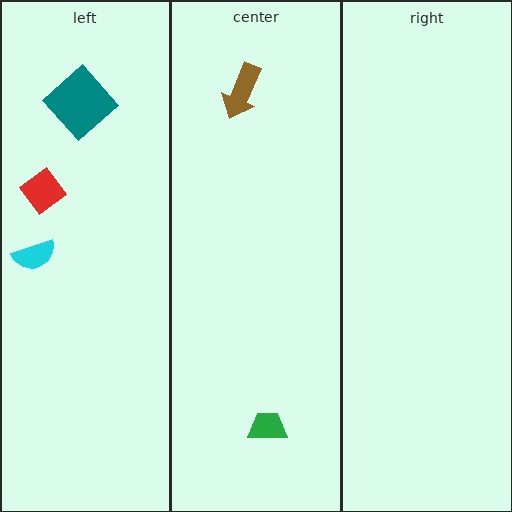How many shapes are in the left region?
3.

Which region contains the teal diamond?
The left region.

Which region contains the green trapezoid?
The center region.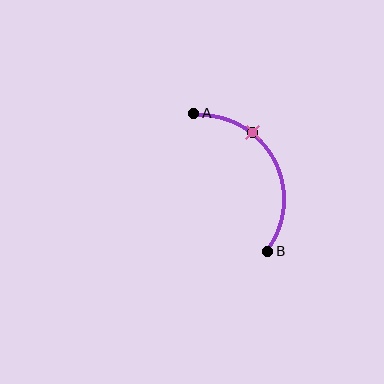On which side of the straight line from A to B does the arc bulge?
The arc bulges to the right of the straight line connecting A and B.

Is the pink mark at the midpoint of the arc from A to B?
No. The pink mark lies on the arc but is closer to endpoint A. The arc midpoint would be at the point on the curve equidistant along the arc from both A and B.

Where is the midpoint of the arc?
The arc midpoint is the point on the curve farthest from the straight line joining A and B. It sits to the right of that line.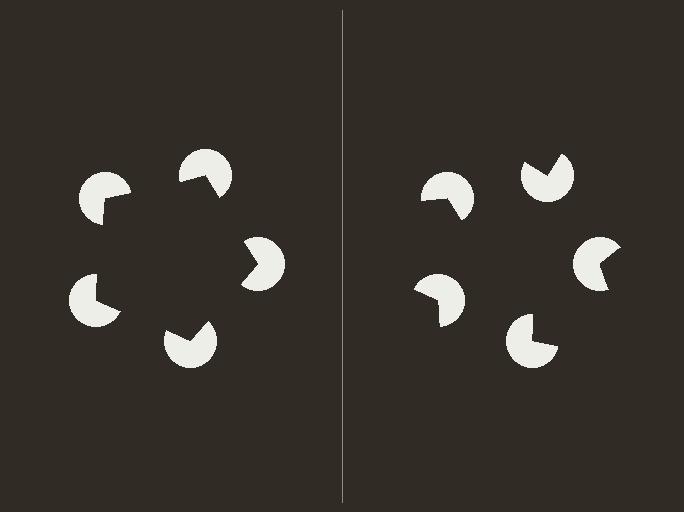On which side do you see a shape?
An illusory pentagon appears on the left side. On the right side the wedge cuts are rotated, so no coherent shape forms.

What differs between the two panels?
The pac-man discs are positioned identically on both sides; only the wedge orientations differ. On the left they align to a pentagon; on the right they are misaligned.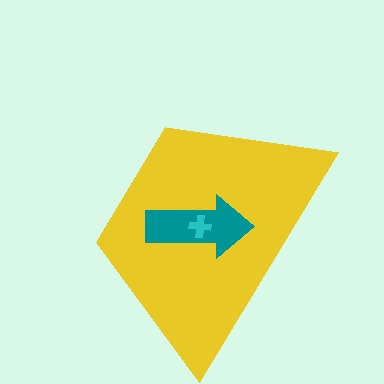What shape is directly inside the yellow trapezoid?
The teal arrow.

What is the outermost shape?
The yellow trapezoid.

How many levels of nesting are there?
3.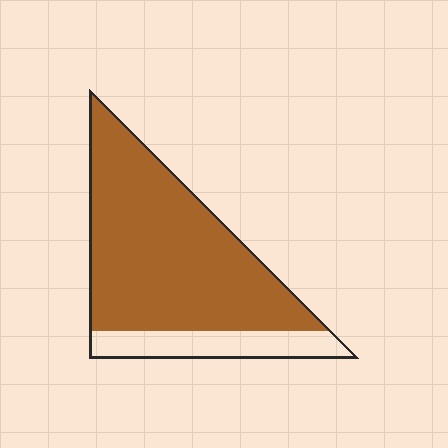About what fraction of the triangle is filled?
About four fifths (4/5).